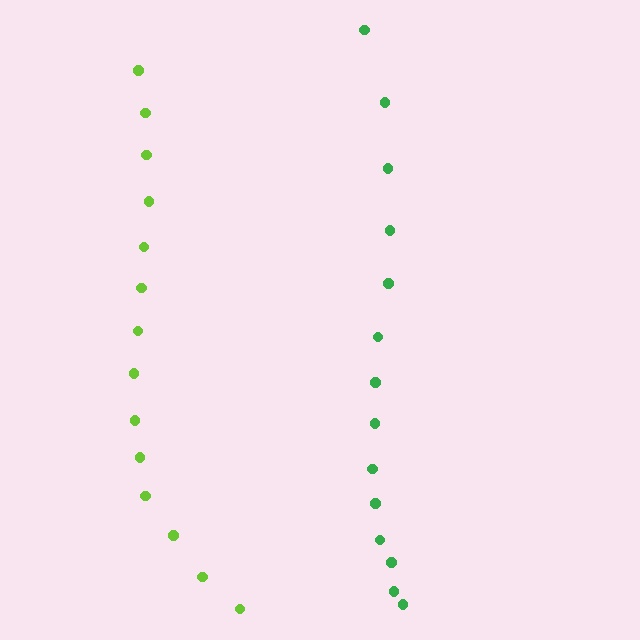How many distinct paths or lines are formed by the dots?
There are 2 distinct paths.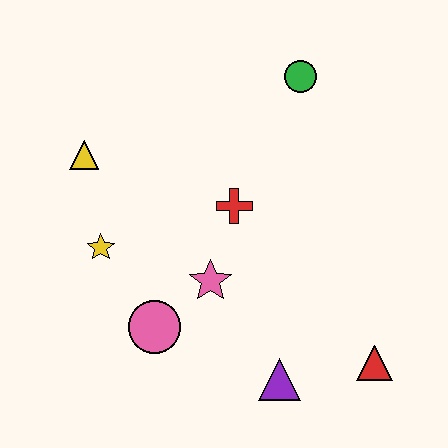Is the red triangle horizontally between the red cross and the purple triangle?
No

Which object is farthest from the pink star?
The green circle is farthest from the pink star.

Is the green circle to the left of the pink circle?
No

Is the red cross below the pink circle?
No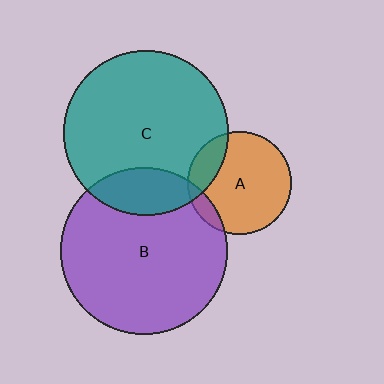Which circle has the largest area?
Circle B (purple).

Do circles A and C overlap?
Yes.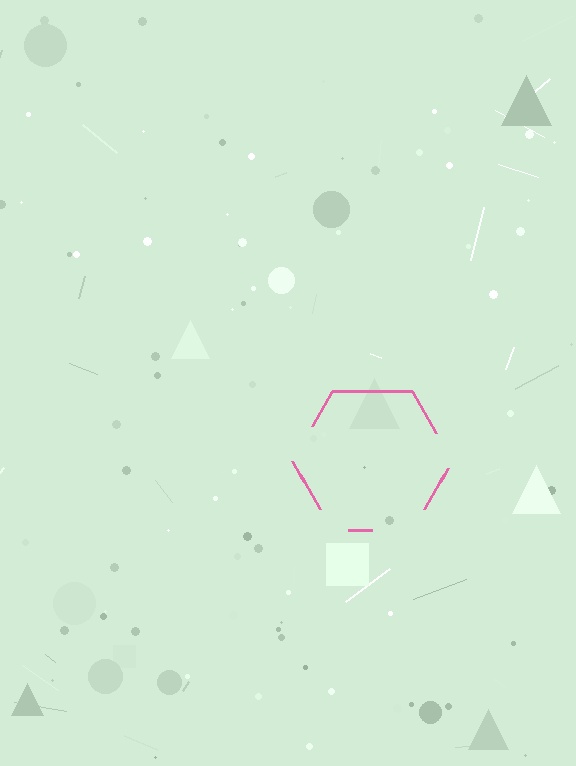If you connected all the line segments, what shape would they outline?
They would outline a hexagon.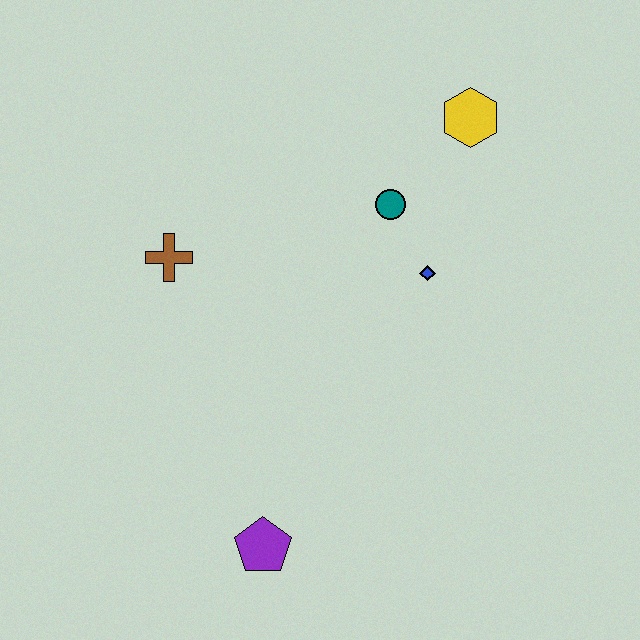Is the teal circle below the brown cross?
No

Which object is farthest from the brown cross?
The yellow hexagon is farthest from the brown cross.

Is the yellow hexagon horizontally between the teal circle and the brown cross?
No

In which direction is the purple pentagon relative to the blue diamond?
The purple pentagon is below the blue diamond.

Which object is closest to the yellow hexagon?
The teal circle is closest to the yellow hexagon.